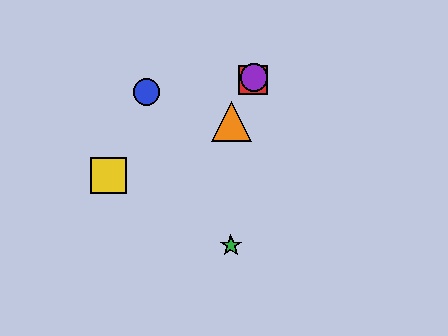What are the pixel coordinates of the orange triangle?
The orange triangle is at (232, 121).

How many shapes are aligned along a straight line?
3 shapes (the red square, the purple circle, the orange triangle) are aligned along a straight line.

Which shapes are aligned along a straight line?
The red square, the purple circle, the orange triangle are aligned along a straight line.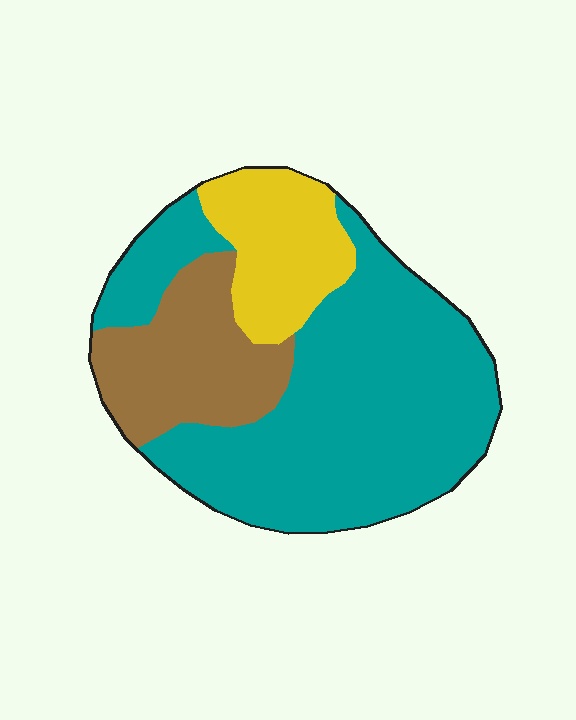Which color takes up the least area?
Yellow, at roughly 15%.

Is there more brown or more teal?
Teal.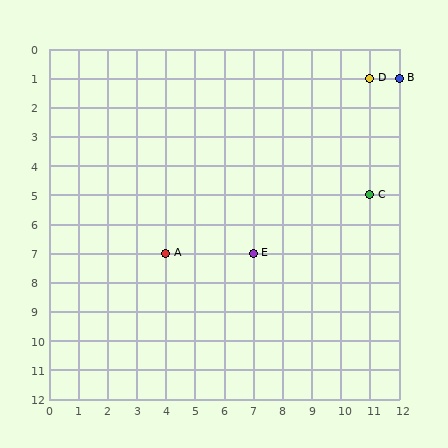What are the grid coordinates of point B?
Point B is at grid coordinates (12, 1).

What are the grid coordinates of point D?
Point D is at grid coordinates (11, 1).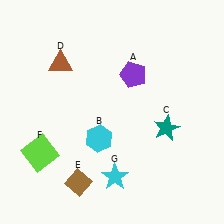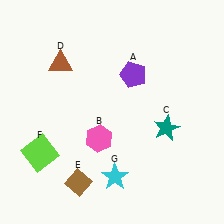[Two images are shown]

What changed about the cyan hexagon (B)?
In Image 1, B is cyan. In Image 2, it changed to pink.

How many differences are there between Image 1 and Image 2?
There is 1 difference between the two images.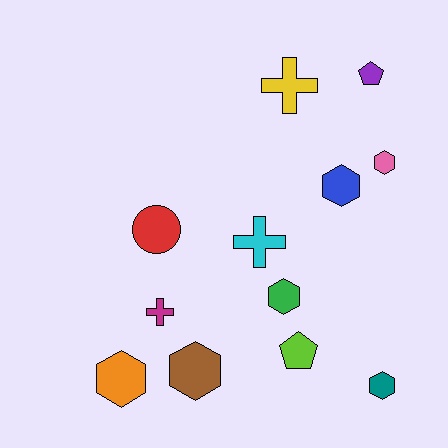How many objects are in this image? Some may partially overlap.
There are 12 objects.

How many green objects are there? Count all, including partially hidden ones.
There is 1 green object.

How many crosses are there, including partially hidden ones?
There are 3 crosses.